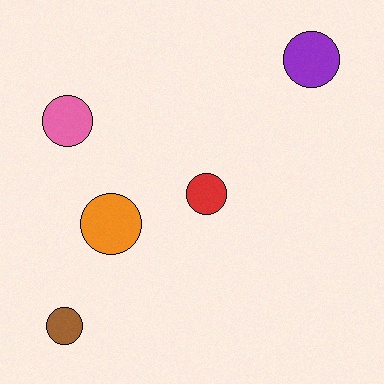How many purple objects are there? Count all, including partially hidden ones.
There is 1 purple object.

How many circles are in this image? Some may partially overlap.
There are 5 circles.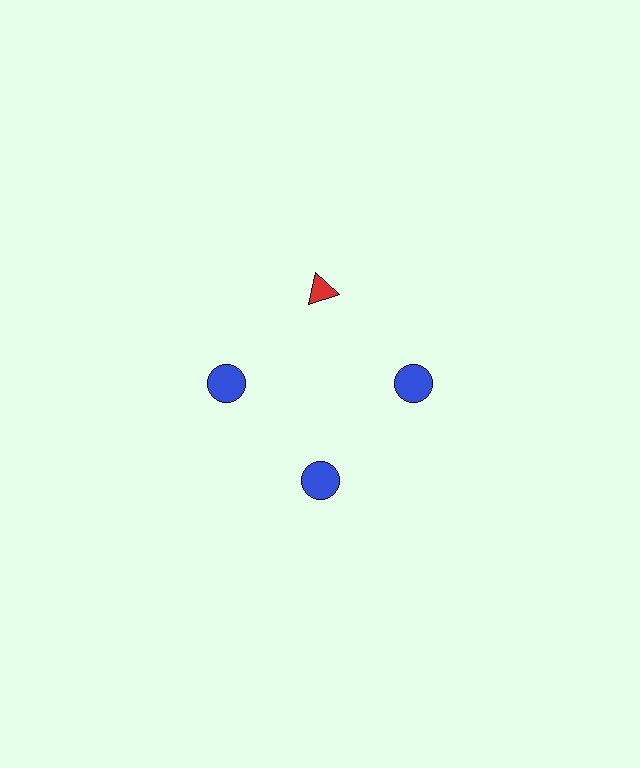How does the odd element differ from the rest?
It differs in both color (red instead of blue) and shape (triangle instead of circle).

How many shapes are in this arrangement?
There are 4 shapes arranged in a ring pattern.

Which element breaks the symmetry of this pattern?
The red triangle at roughly the 12 o'clock position breaks the symmetry. All other shapes are blue circles.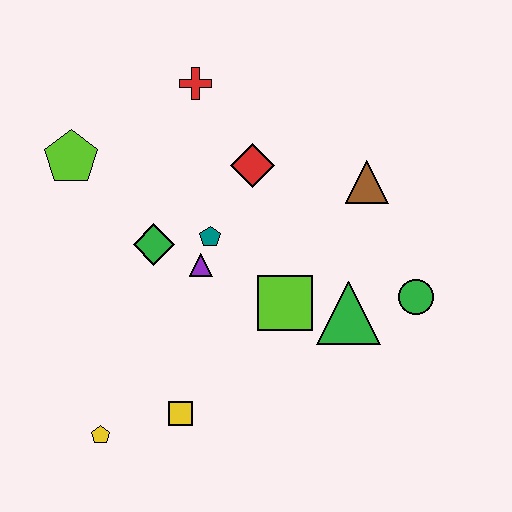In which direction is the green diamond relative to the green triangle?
The green diamond is to the left of the green triangle.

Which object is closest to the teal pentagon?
The purple triangle is closest to the teal pentagon.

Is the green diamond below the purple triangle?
No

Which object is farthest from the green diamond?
The green circle is farthest from the green diamond.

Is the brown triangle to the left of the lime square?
No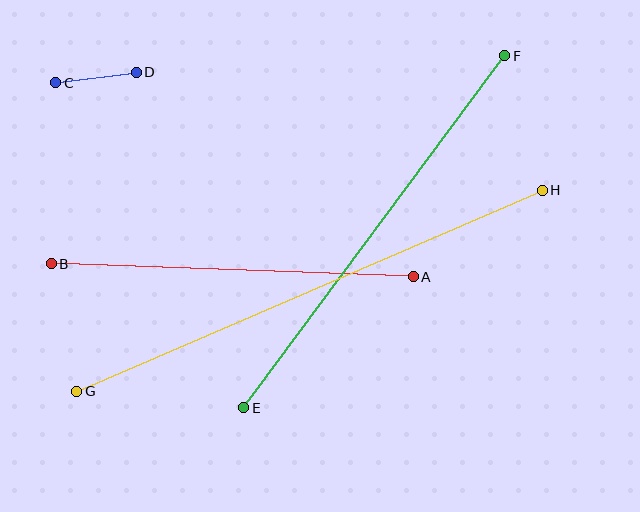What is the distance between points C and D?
The distance is approximately 81 pixels.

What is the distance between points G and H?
The distance is approximately 507 pixels.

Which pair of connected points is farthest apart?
Points G and H are farthest apart.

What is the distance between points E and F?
The distance is approximately 438 pixels.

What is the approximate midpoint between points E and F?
The midpoint is at approximately (374, 232) pixels.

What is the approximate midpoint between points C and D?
The midpoint is at approximately (96, 78) pixels.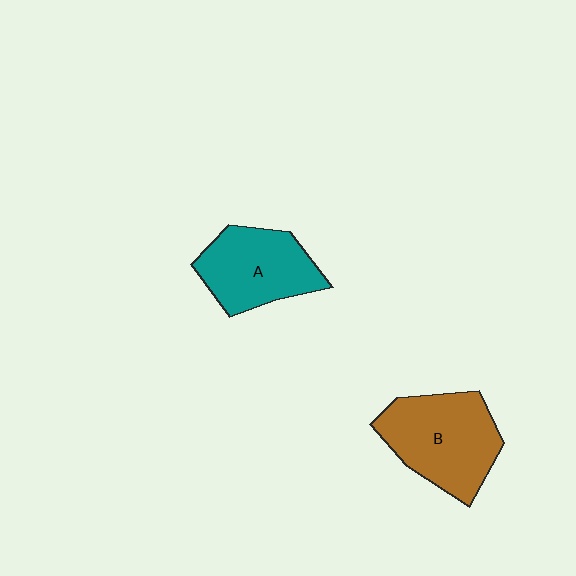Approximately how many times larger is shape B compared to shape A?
Approximately 1.2 times.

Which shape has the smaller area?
Shape A (teal).